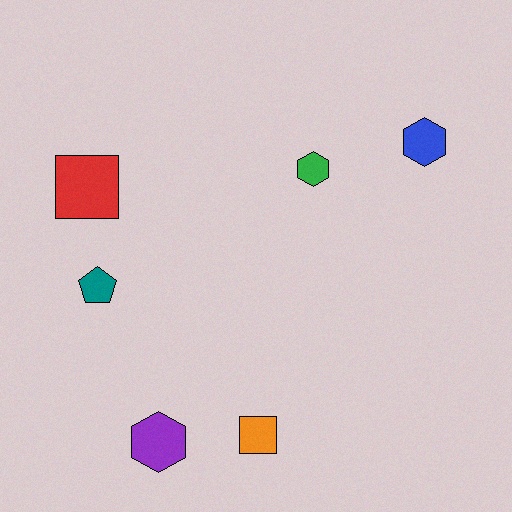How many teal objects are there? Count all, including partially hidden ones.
There is 1 teal object.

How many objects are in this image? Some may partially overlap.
There are 6 objects.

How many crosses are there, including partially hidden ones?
There are no crosses.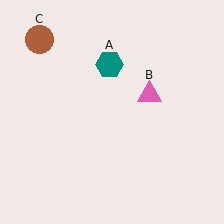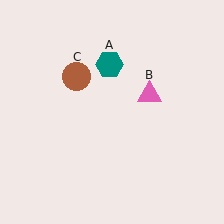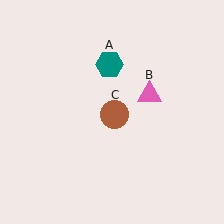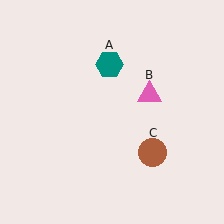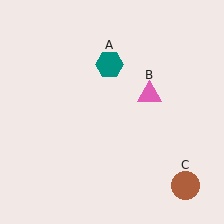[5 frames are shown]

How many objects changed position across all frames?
1 object changed position: brown circle (object C).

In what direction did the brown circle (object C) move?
The brown circle (object C) moved down and to the right.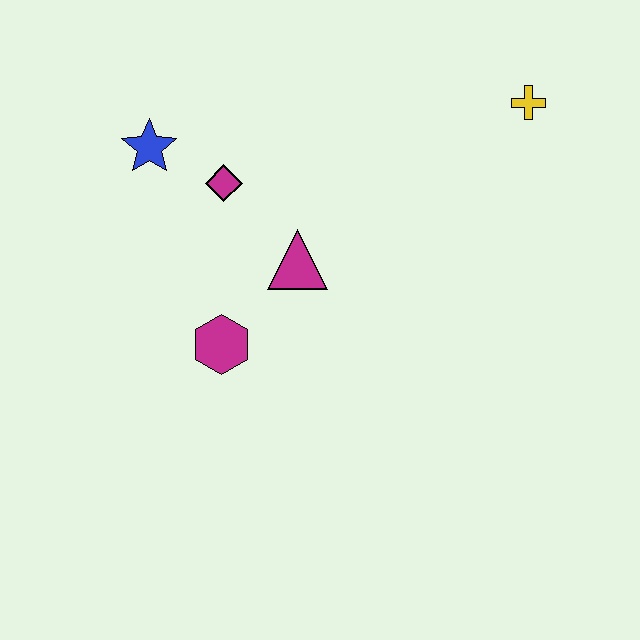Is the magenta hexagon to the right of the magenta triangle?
No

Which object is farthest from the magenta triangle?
The yellow cross is farthest from the magenta triangle.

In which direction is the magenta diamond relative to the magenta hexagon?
The magenta diamond is above the magenta hexagon.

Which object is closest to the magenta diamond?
The blue star is closest to the magenta diamond.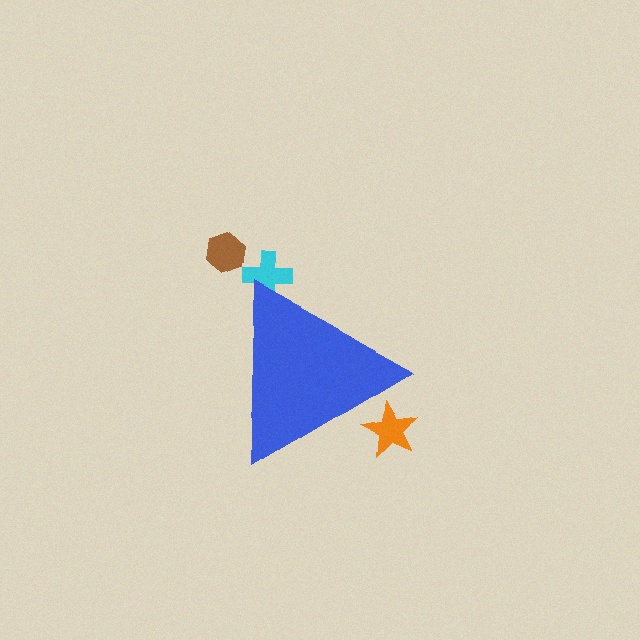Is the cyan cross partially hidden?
Yes, the cyan cross is partially hidden behind the blue triangle.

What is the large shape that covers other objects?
A blue triangle.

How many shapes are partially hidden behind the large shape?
2 shapes are partially hidden.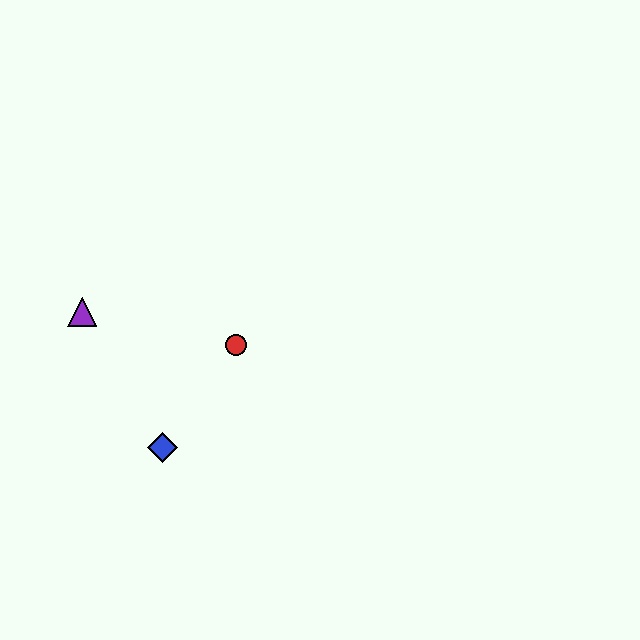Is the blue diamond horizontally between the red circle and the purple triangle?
Yes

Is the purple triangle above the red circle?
Yes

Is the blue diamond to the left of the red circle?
Yes